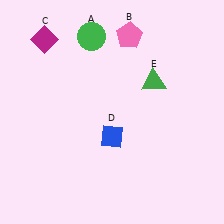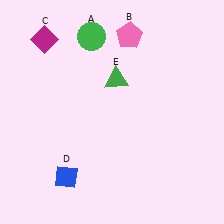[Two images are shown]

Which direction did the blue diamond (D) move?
The blue diamond (D) moved left.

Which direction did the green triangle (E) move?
The green triangle (E) moved left.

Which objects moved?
The objects that moved are: the blue diamond (D), the green triangle (E).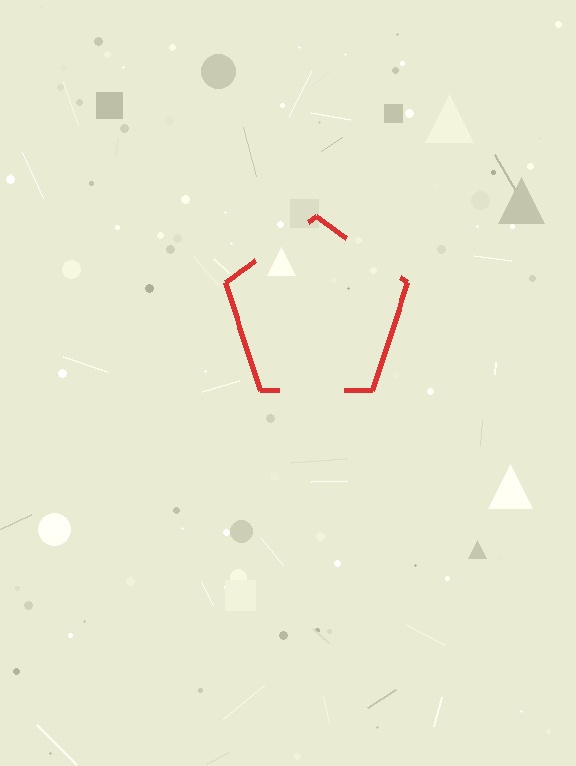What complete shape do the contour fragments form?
The contour fragments form a pentagon.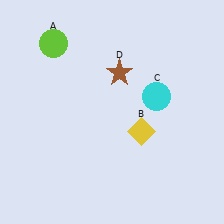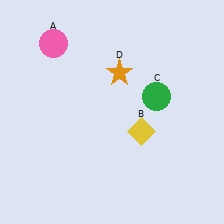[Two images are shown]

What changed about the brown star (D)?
In Image 1, D is brown. In Image 2, it changed to orange.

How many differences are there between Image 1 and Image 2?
There are 3 differences between the two images.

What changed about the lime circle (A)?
In Image 1, A is lime. In Image 2, it changed to pink.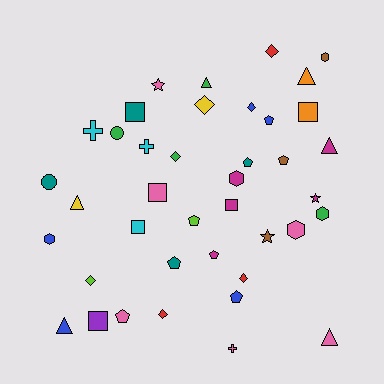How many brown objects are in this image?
There are 3 brown objects.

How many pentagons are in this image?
There are 8 pentagons.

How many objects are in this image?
There are 40 objects.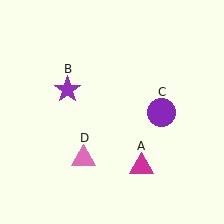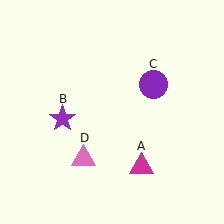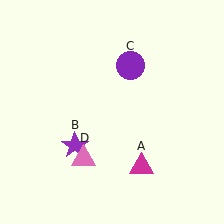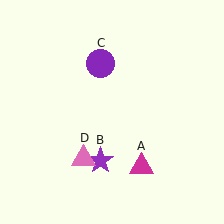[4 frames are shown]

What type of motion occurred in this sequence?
The purple star (object B), purple circle (object C) rotated counterclockwise around the center of the scene.